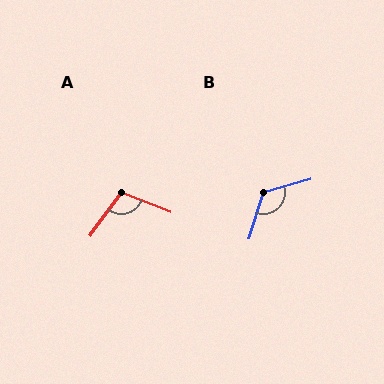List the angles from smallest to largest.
A (105°), B (122°).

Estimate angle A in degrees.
Approximately 105 degrees.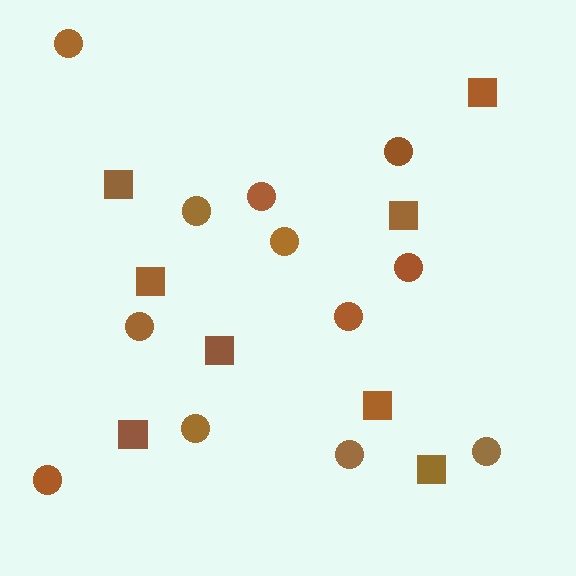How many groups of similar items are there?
There are 2 groups: one group of squares (8) and one group of circles (12).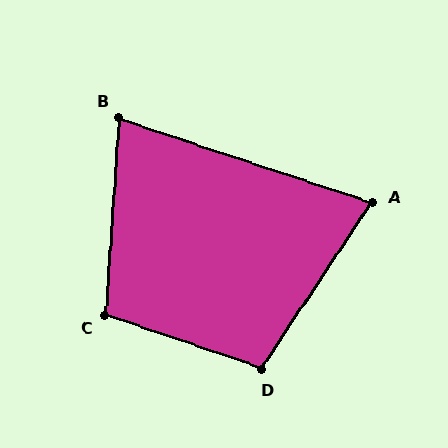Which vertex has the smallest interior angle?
A, at approximately 75 degrees.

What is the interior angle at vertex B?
Approximately 75 degrees (acute).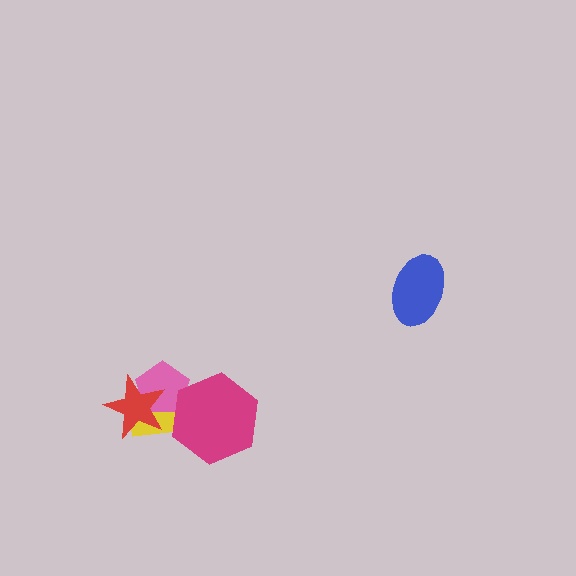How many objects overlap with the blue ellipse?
0 objects overlap with the blue ellipse.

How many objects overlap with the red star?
2 objects overlap with the red star.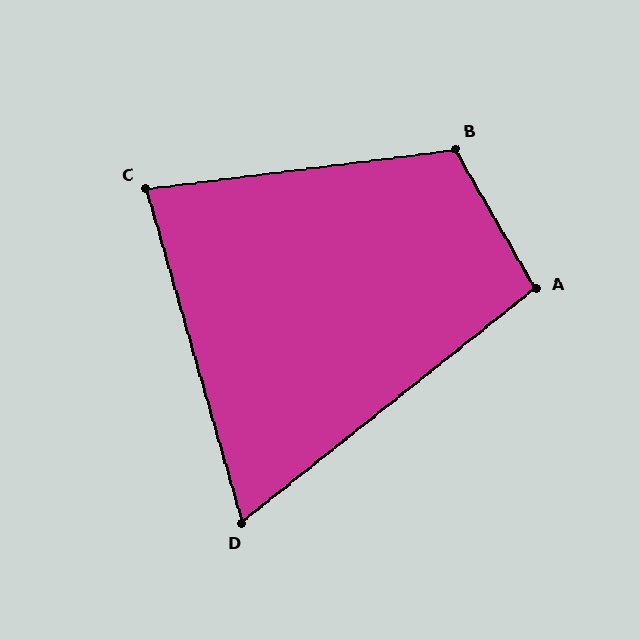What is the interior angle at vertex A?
Approximately 99 degrees (obtuse).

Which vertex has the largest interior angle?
B, at approximately 113 degrees.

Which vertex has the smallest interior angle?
D, at approximately 67 degrees.